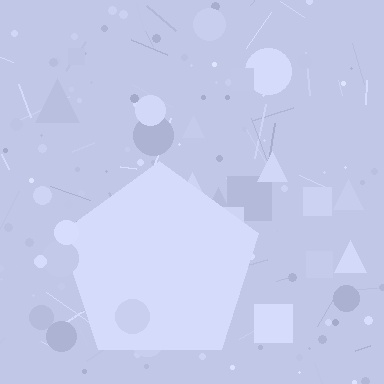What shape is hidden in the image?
A pentagon is hidden in the image.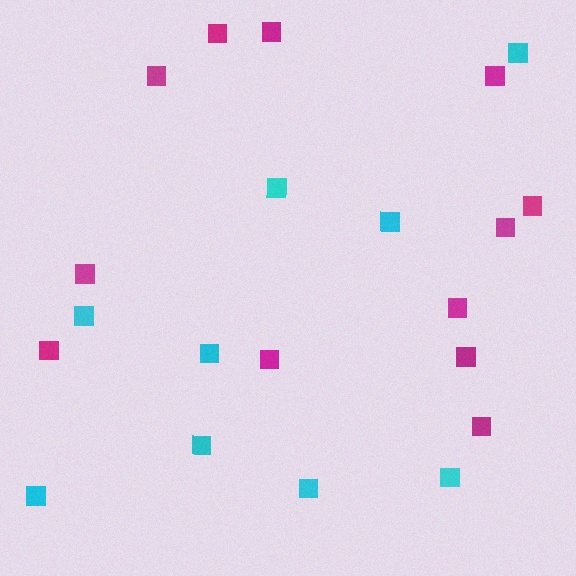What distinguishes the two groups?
There are 2 groups: one group of cyan squares (9) and one group of magenta squares (12).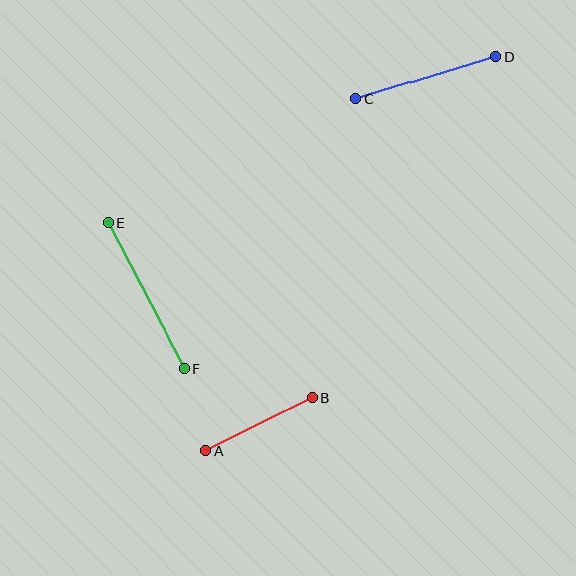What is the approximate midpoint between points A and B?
The midpoint is at approximately (259, 424) pixels.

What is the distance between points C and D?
The distance is approximately 147 pixels.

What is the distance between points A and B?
The distance is approximately 118 pixels.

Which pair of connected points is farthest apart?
Points E and F are farthest apart.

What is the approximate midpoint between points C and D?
The midpoint is at approximately (426, 78) pixels.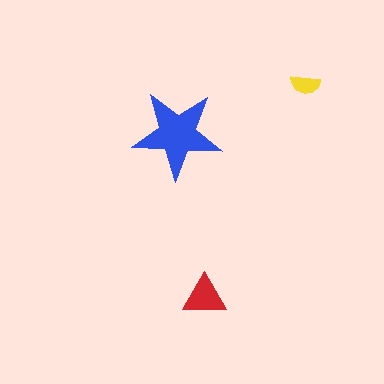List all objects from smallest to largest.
The yellow semicircle, the red triangle, the blue star.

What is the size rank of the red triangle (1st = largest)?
2nd.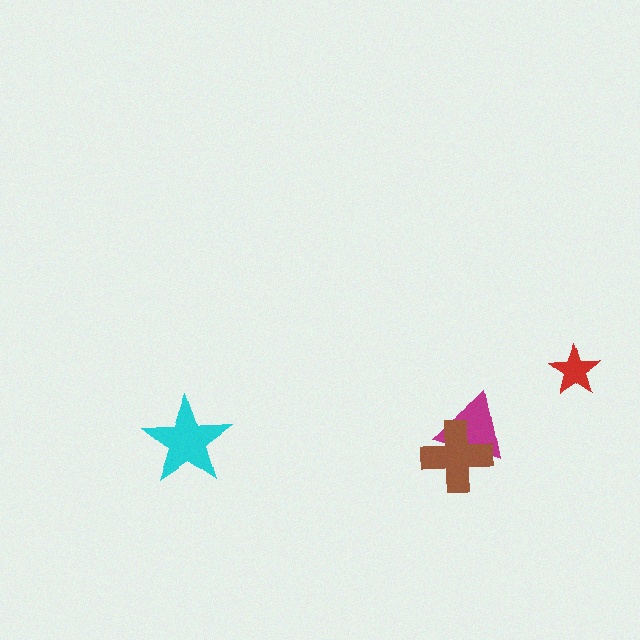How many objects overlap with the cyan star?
0 objects overlap with the cyan star.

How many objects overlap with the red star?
0 objects overlap with the red star.